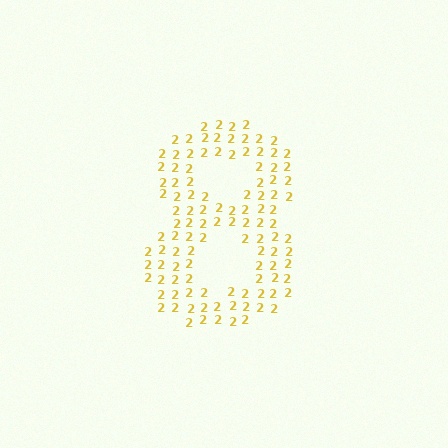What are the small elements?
The small elements are digit 2's.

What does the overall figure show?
The overall figure shows the digit 8.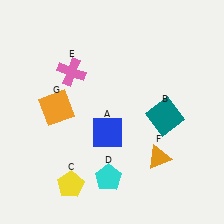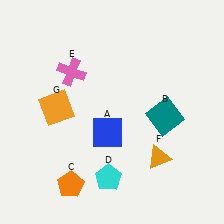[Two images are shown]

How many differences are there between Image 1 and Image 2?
There is 1 difference between the two images.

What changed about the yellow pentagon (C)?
In Image 1, C is yellow. In Image 2, it changed to orange.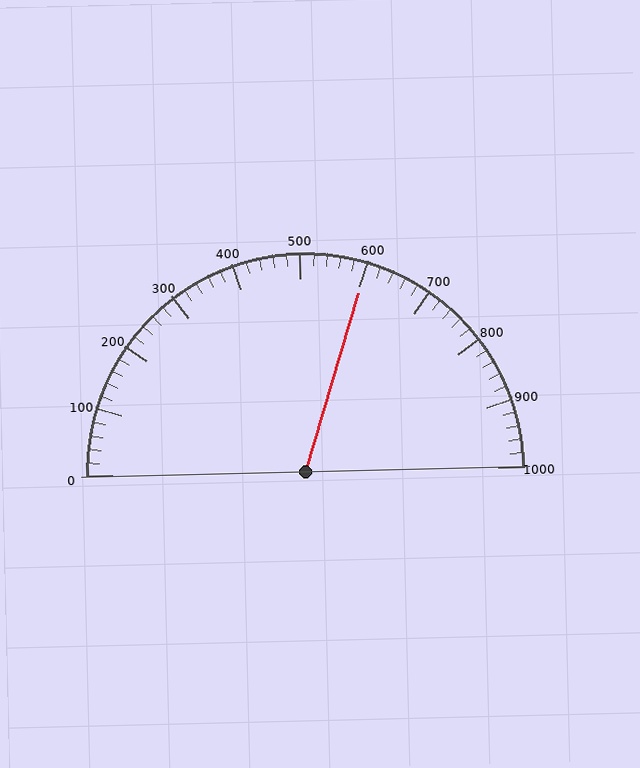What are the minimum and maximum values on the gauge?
The gauge ranges from 0 to 1000.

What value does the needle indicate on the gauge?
The needle indicates approximately 600.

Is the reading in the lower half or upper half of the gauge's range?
The reading is in the upper half of the range (0 to 1000).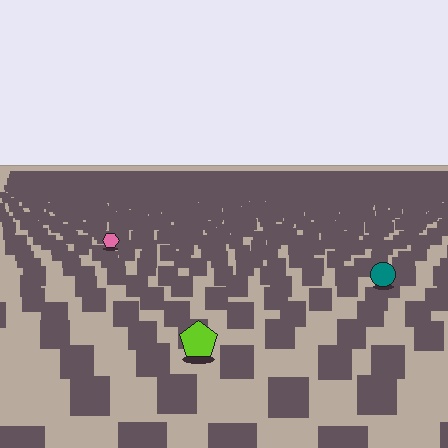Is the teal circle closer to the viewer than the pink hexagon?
Yes. The teal circle is closer — you can tell from the texture gradient: the ground texture is coarser near it.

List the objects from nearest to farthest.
From nearest to farthest: the lime pentagon, the teal circle, the pink hexagon.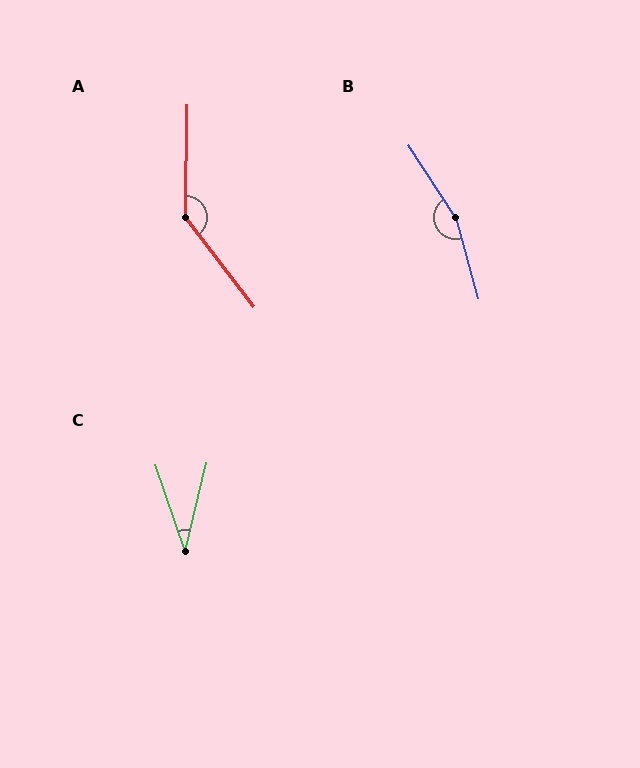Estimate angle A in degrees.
Approximately 142 degrees.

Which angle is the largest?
B, at approximately 162 degrees.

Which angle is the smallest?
C, at approximately 33 degrees.